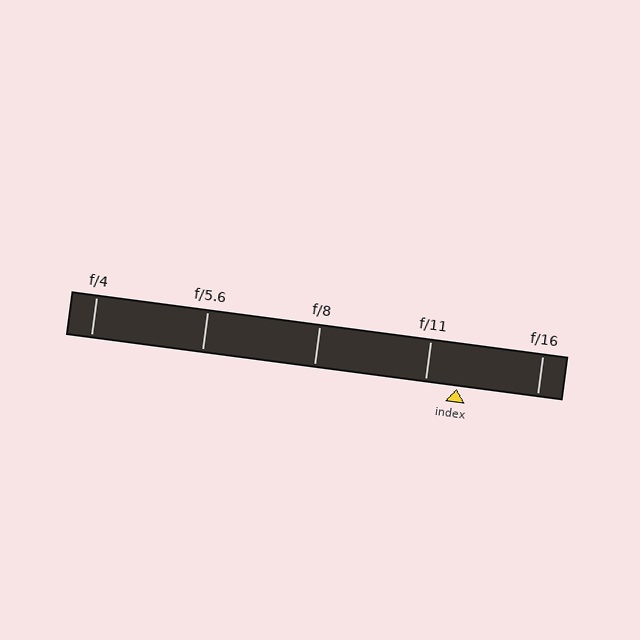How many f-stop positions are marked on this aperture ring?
There are 5 f-stop positions marked.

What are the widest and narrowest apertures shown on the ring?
The widest aperture shown is f/4 and the narrowest is f/16.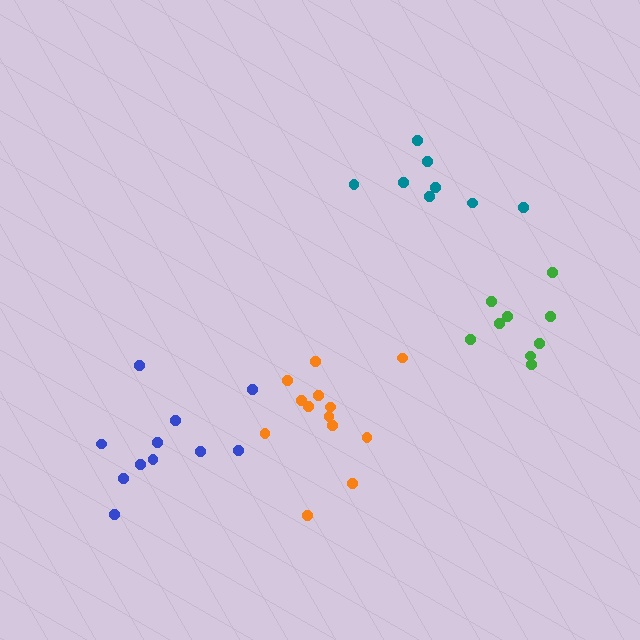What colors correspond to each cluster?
The clusters are colored: green, orange, blue, teal.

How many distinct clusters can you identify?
There are 4 distinct clusters.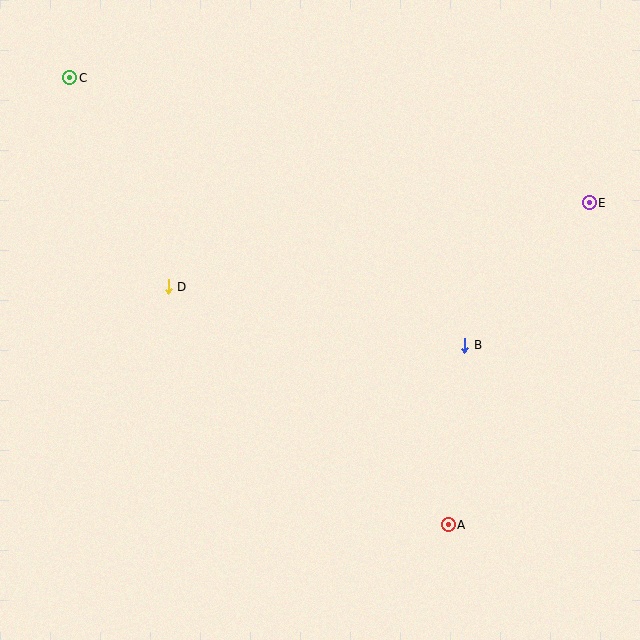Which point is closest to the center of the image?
Point B at (465, 345) is closest to the center.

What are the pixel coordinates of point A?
Point A is at (448, 525).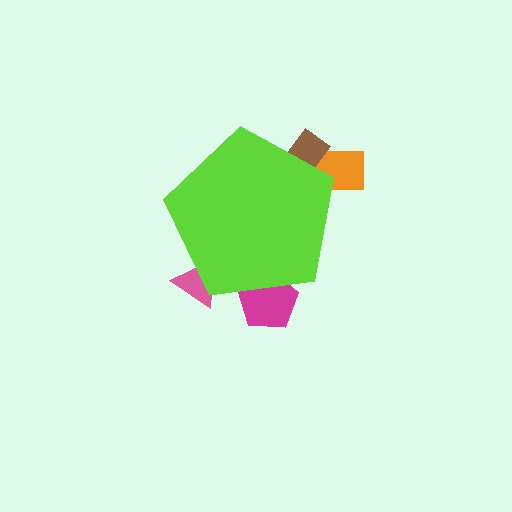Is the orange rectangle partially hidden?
Yes, the orange rectangle is partially hidden behind the lime pentagon.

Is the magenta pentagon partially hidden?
Yes, the magenta pentagon is partially hidden behind the lime pentagon.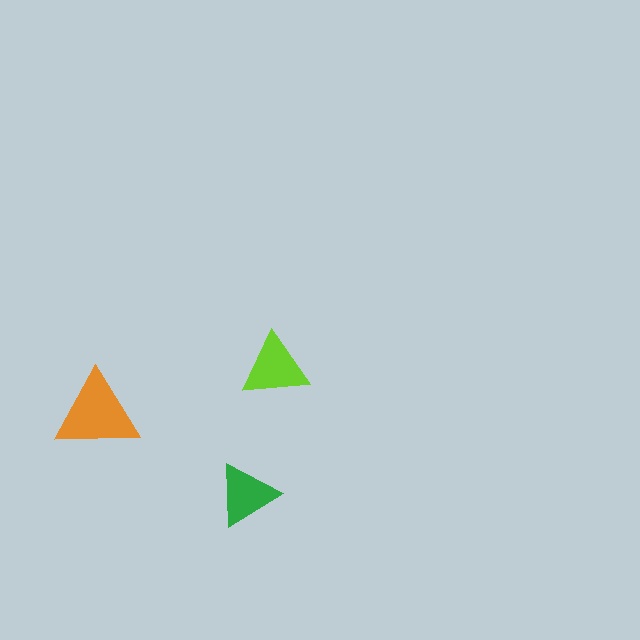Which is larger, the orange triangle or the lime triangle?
The orange one.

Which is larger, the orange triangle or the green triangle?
The orange one.